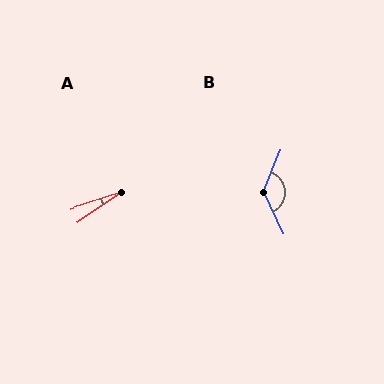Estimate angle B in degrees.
Approximately 132 degrees.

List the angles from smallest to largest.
A (16°), B (132°).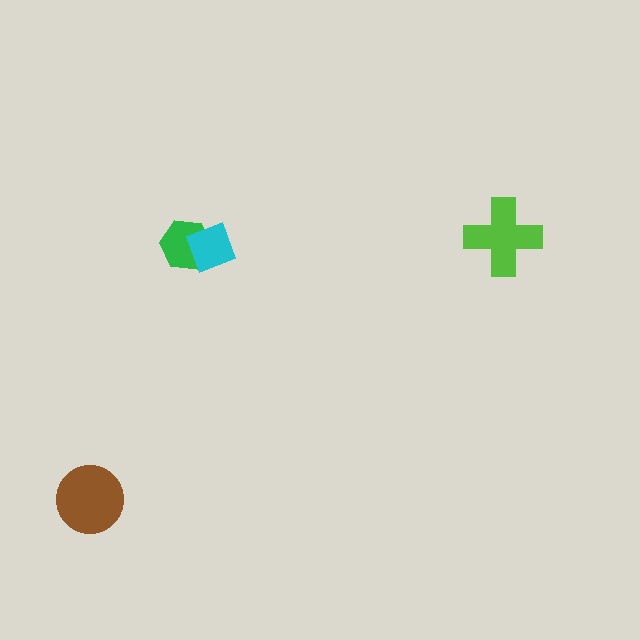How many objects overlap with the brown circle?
0 objects overlap with the brown circle.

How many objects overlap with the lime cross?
0 objects overlap with the lime cross.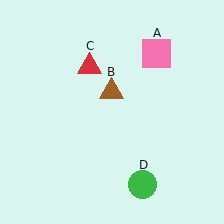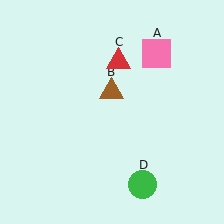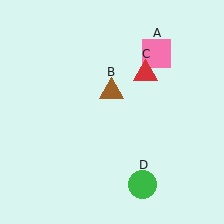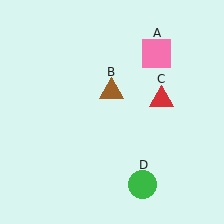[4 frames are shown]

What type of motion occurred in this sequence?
The red triangle (object C) rotated clockwise around the center of the scene.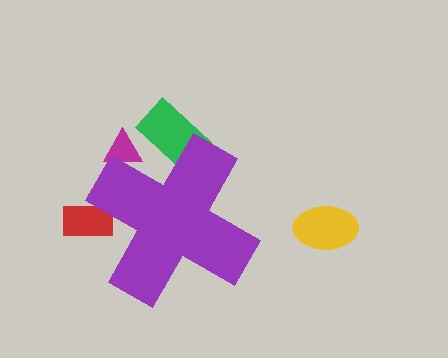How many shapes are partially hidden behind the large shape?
3 shapes are partially hidden.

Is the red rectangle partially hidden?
Yes, the red rectangle is partially hidden behind the purple cross.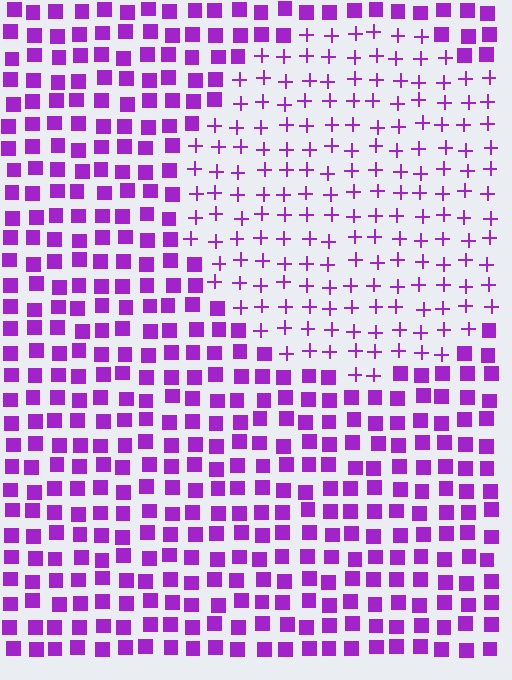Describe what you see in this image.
The image is filled with small purple elements arranged in a uniform grid. A circle-shaped region contains plus signs, while the surrounding area contains squares. The boundary is defined purely by the change in element shape.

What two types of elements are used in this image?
The image uses plus signs inside the circle region and squares outside it.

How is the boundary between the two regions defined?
The boundary is defined by a change in element shape: plus signs inside vs. squares outside. All elements share the same color and spacing.